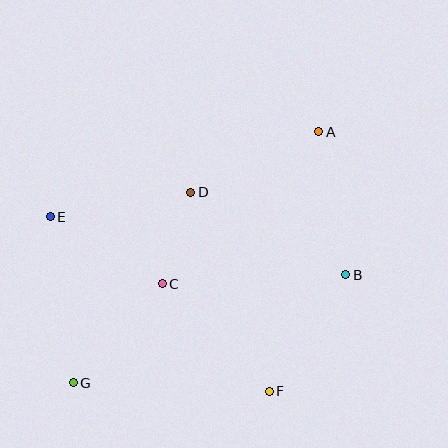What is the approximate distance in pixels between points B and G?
The distance between B and G is approximately 293 pixels.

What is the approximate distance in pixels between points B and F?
The distance between B and F is approximately 140 pixels.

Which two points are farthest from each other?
Points A and G are farthest from each other.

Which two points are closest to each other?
Points C and D are closest to each other.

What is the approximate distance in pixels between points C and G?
The distance between C and G is approximately 133 pixels.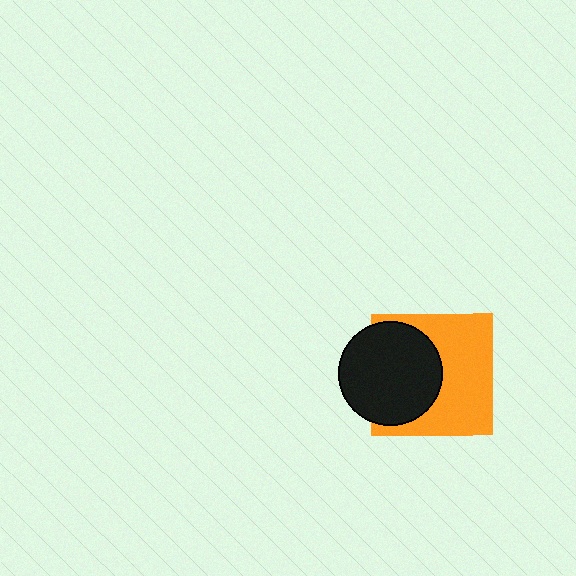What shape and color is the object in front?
The object in front is a black circle.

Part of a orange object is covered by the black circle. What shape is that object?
It is a square.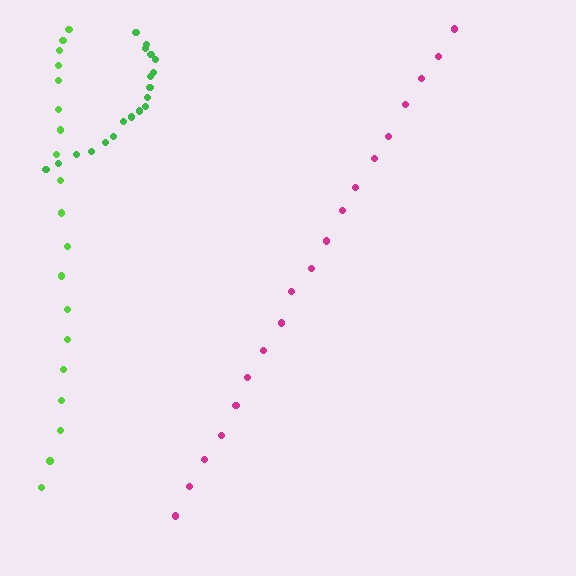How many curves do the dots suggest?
There are 3 distinct paths.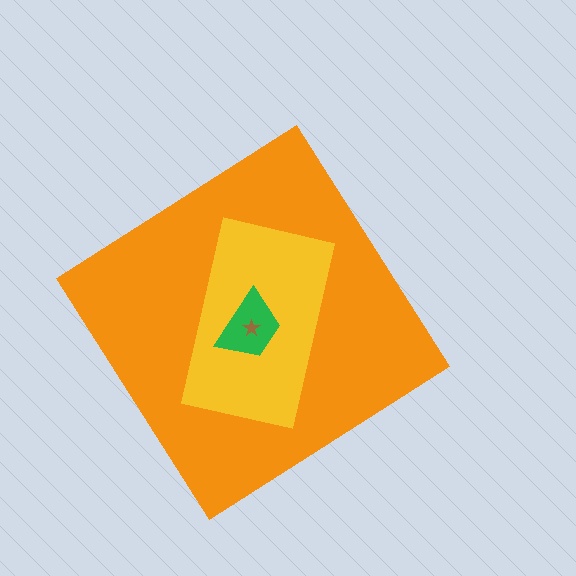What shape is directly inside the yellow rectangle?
The green trapezoid.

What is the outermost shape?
The orange diamond.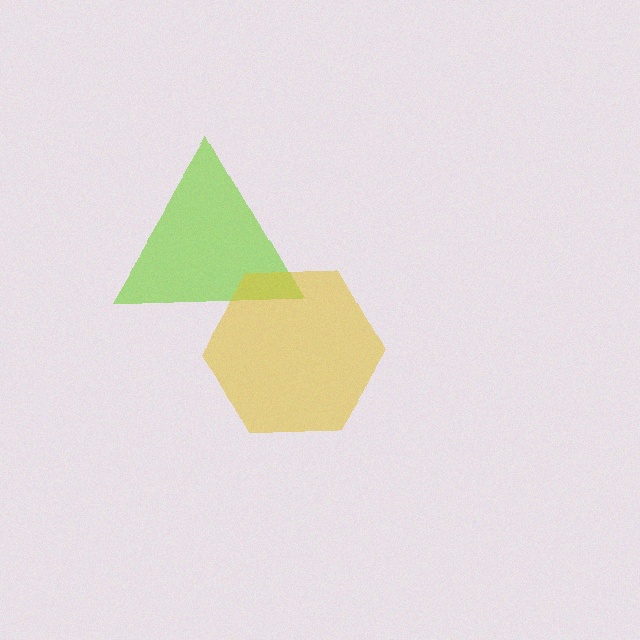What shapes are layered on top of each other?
The layered shapes are: a lime triangle, a yellow hexagon.